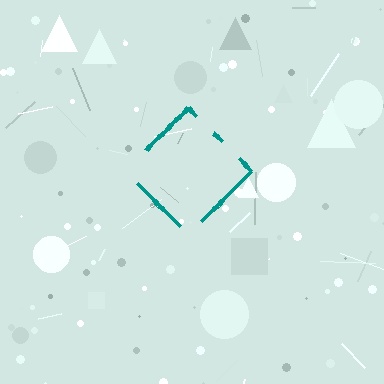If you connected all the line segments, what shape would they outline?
They would outline a diamond.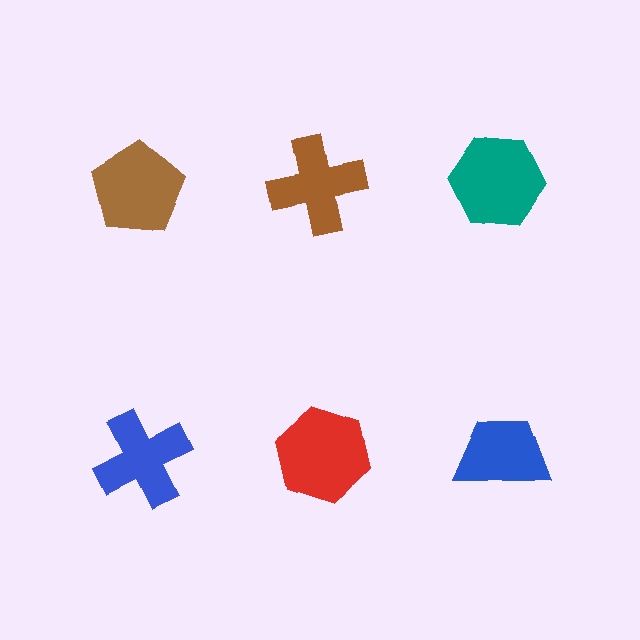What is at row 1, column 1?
A brown pentagon.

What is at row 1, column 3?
A teal hexagon.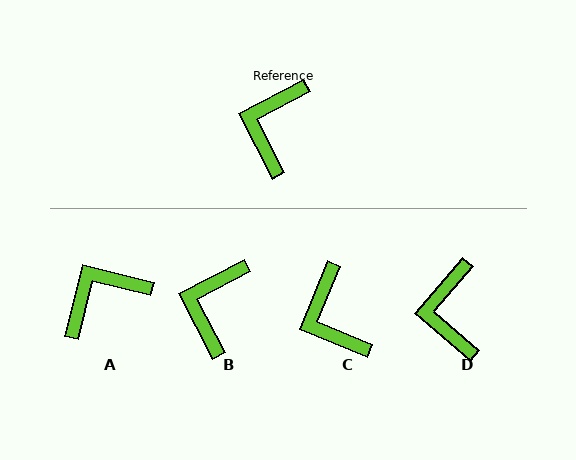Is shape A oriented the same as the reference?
No, it is off by about 41 degrees.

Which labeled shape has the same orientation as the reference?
B.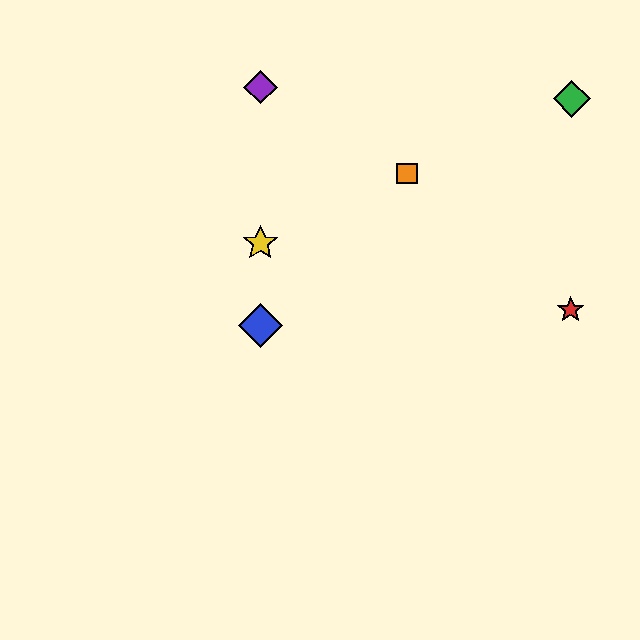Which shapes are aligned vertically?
The blue diamond, the yellow star, the purple diamond are aligned vertically.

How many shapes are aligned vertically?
3 shapes (the blue diamond, the yellow star, the purple diamond) are aligned vertically.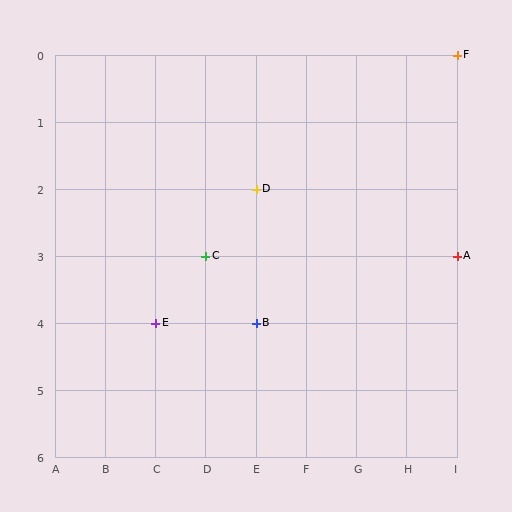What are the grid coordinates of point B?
Point B is at grid coordinates (E, 4).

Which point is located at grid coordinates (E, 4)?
Point B is at (E, 4).